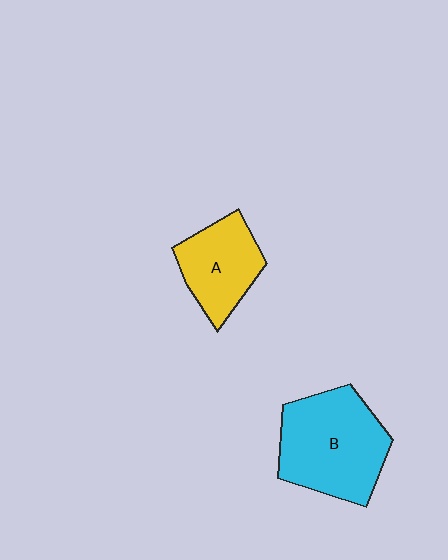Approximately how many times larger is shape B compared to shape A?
Approximately 1.6 times.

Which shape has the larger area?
Shape B (cyan).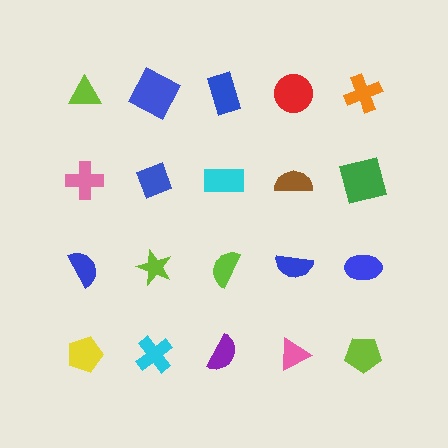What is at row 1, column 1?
A lime triangle.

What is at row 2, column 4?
A brown semicircle.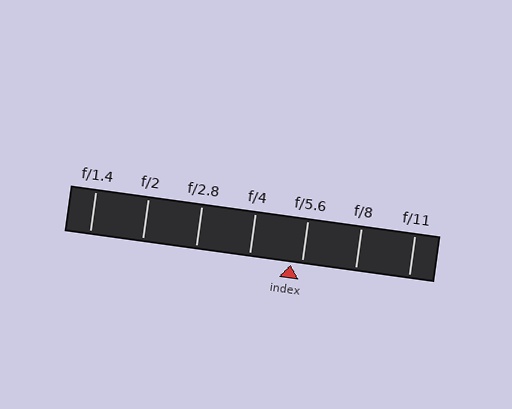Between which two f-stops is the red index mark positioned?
The index mark is between f/4 and f/5.6.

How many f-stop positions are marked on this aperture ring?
There are 7 f-stop positions marked.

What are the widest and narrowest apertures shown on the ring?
The widest aperture shown is f/1.4 and the narrowest is f/11.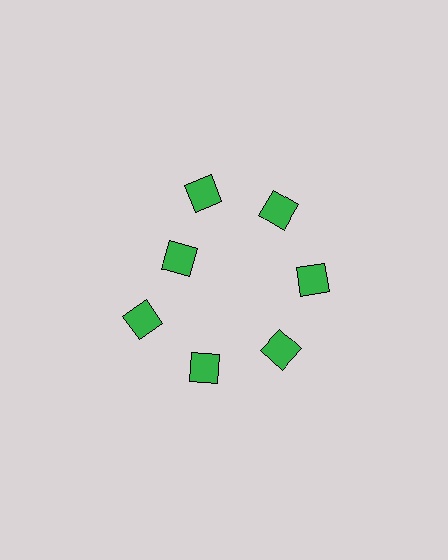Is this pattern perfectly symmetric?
No. The 7 green diamonds are arranged in a ring, but one element near the 10 o'clock position is pulled inward toward the center, breaking the 7-fold rotational symmetry.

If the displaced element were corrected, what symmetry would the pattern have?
It would have 7-fold rotational symmetry — the pattern would map onto itself every 51 degrees.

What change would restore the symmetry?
The symmetry would be restored by moving it outward, back onto the ring so that all 7 diamonds sit at equal angles and equal distance from the center.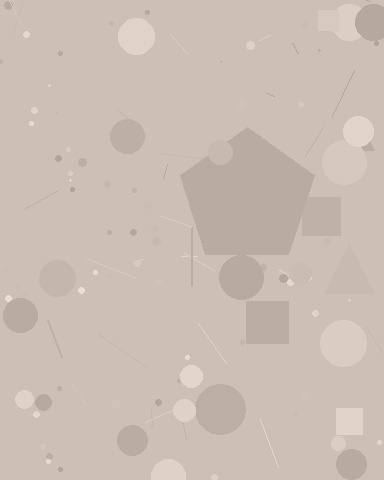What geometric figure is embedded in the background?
A pentagon is embedded in the background.